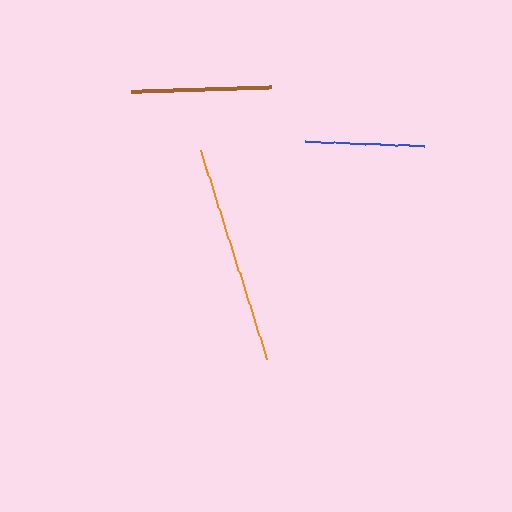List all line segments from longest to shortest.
From longest to shortest: orange, brown, blue.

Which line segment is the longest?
The orange line is the longest at approximately 219 pixels.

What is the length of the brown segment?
The brown segment is approximately 140 pixels long.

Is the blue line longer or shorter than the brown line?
The brown line is longer than the blue line.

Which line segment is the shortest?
The blue line is the shortest at approximately 118 pixels.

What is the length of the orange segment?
The orange segment is approximately 219 pixels long.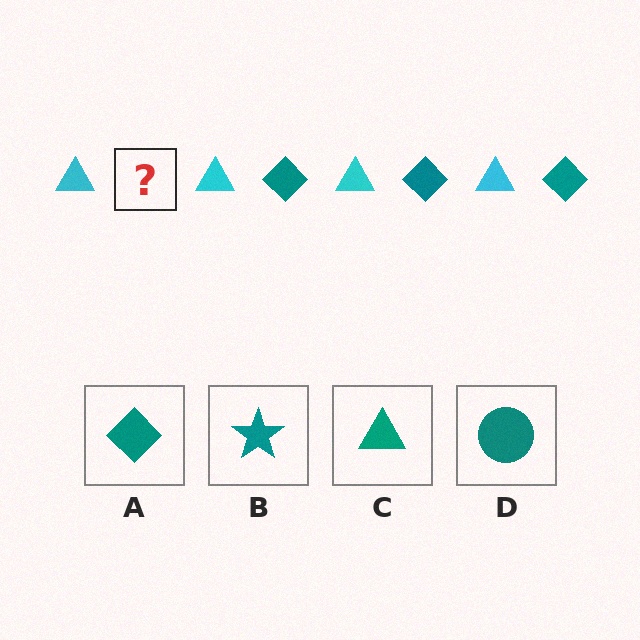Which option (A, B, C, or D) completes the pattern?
A.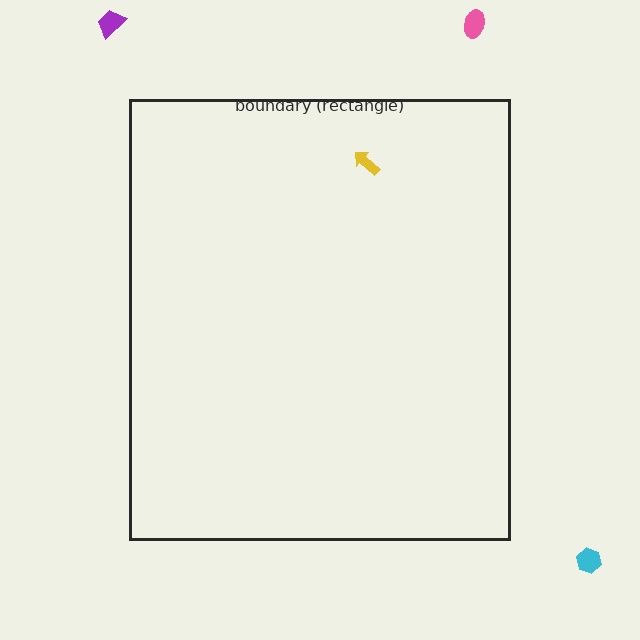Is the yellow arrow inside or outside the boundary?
Inside.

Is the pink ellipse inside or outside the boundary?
Outside.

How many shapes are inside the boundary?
1 inside, 3 outside.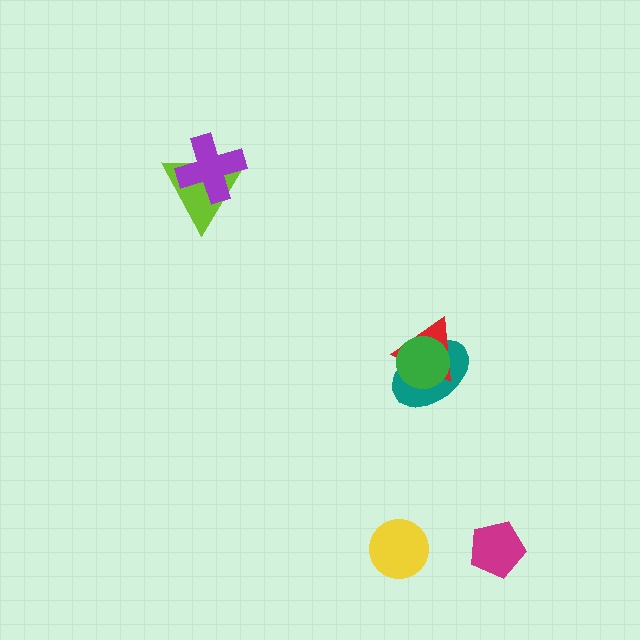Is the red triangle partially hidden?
Yes, it is partially covered by another shape.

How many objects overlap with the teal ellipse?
2 objects overlap with the teal ellipse.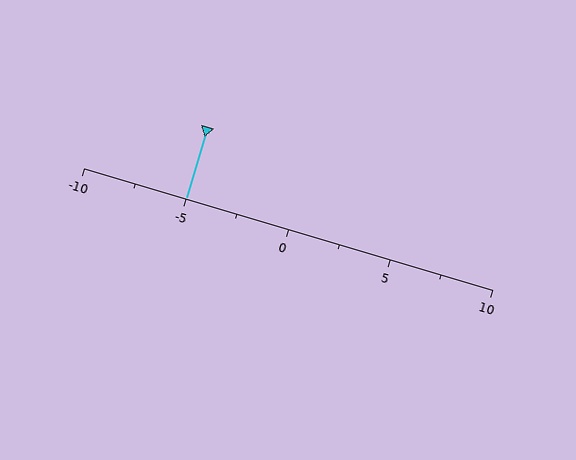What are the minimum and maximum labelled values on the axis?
The axis runs from -10 to 10.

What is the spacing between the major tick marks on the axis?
The major ticks are spaced 5 apart.